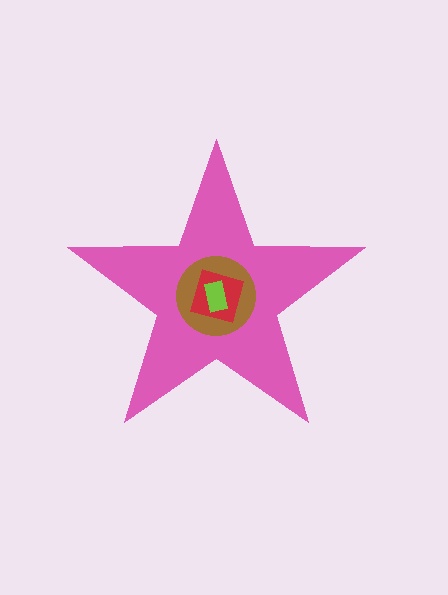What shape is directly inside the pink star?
The brown circle.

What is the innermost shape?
The lime rectangle.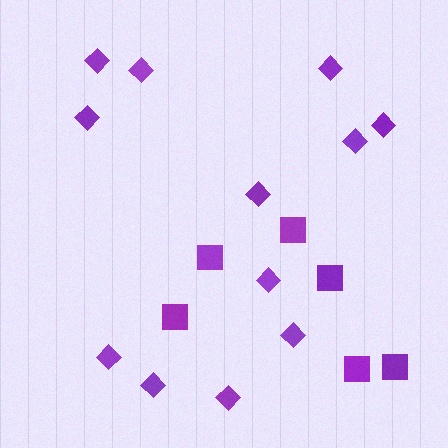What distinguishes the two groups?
There are 2 groups: one group of diamonds (12) and one group of squares (6).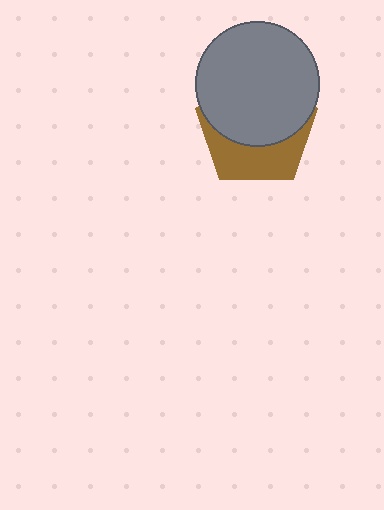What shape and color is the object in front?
The object in front is a gray circle.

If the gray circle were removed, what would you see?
You would see the complete brown pentagon.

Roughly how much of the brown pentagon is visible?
A small part of it is visible (roughly 39%).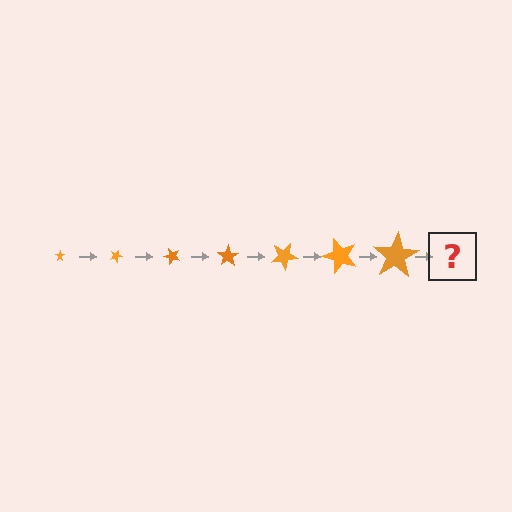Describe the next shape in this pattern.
It should be a star, larger than the previous one and rotated 175 degrees from the start.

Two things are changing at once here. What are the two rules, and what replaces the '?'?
The two rules are that the star grows larger each step and it rotates 25 degrees each step. The '?' should be a star, larger than the previous one and rotated 175 degrees from the start.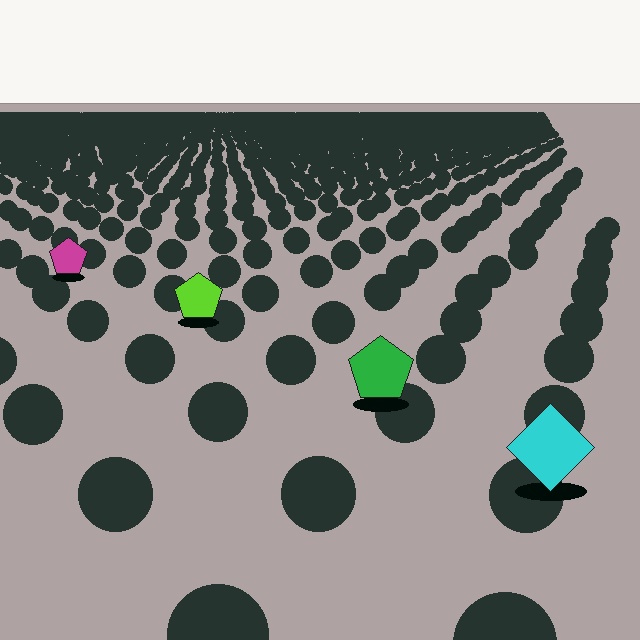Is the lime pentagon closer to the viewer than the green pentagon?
No. The green pentagon is closer — you can tell from the texture gradient: the ground texture is coarser near it.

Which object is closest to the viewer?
The cyan diamond is closest. The texture marks near it are larger and more spread out.